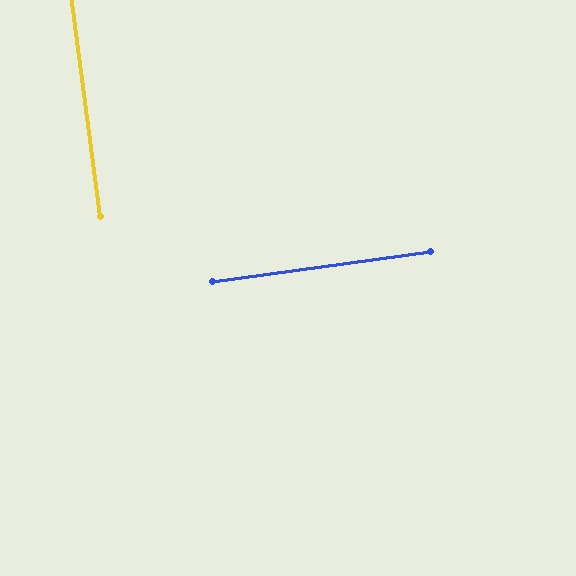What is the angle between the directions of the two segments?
Approximately 90 degrees.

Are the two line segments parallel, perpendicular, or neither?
Perpendicular — they meet at approximately 90°.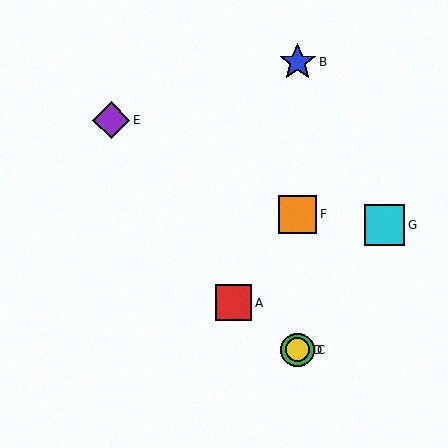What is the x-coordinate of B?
Object B is at x≈298.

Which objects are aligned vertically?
Objects B, C, D, F are aligned vertically.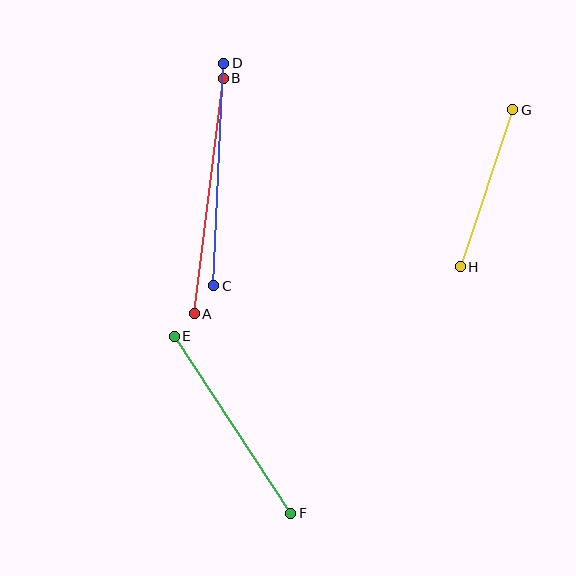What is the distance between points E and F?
The distance is approximately 212 pixels.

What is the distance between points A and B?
The distance is approximately 238 pixels.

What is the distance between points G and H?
The distance is approximately 166 pixels.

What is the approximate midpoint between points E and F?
The midpoint is at approximately (232, 425) pixels.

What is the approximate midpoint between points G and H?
The midpoint is at approximately (487, 188) pixels.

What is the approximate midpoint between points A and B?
The midpoint is at approximately (209, 196) pixels.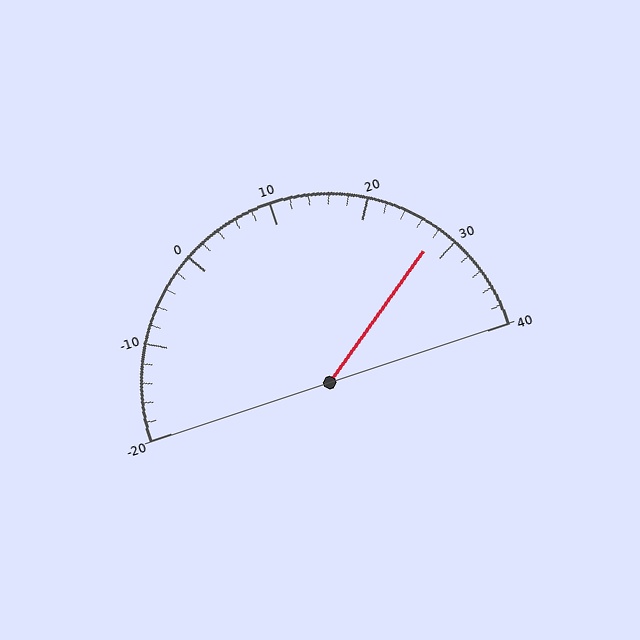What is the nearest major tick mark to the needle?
The nearest major tick mark is 30.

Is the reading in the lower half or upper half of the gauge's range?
The reading is in the upper half of the range (-20 to 40).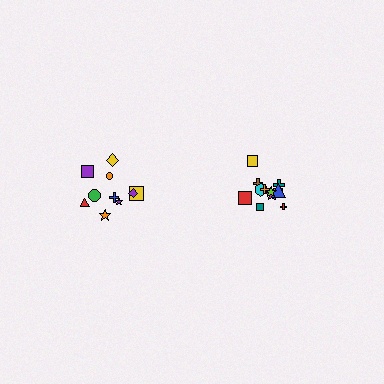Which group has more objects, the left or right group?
The right group.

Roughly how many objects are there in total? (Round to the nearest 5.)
Roughly 20 objects in total.